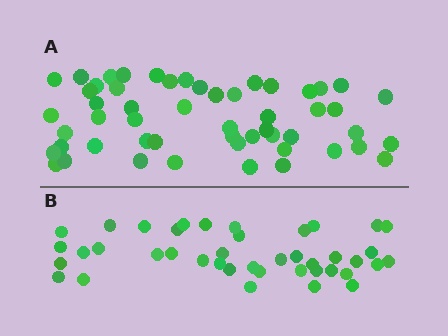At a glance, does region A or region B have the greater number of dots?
Region A (the top region) has more dots.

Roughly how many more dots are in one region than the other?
Region A has roughly 12 or so more dots than region B.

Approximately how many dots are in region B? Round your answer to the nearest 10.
About 40 dots. (The exact count is 41, which rounds to 40.)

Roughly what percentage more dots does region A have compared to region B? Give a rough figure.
About 30% more.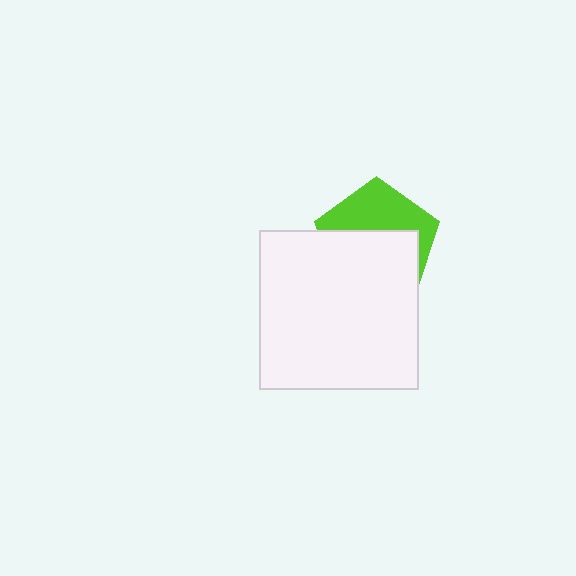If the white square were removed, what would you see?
You would see the complete lime pentagon.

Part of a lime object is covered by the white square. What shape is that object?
It is a pentagon.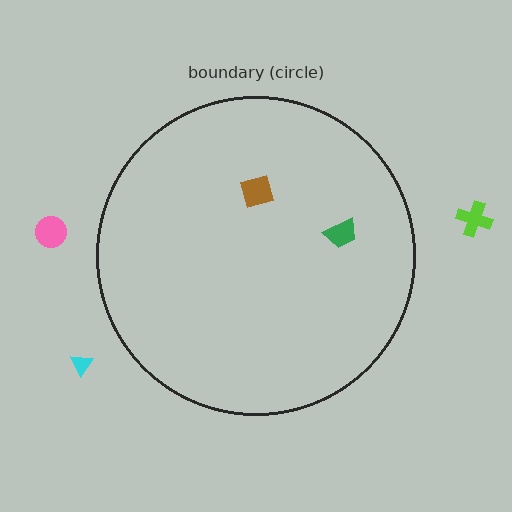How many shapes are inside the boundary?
2 inside, 3 outside.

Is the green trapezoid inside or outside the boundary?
Inside.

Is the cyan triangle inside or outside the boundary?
Outside.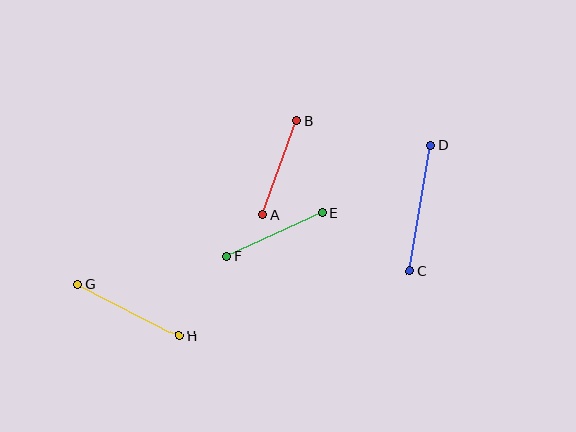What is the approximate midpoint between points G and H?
The midpoint is at approximately (129, 310) pixels.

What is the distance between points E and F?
The distance is approximately 105 pixels.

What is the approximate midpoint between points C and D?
The midpoint is at approximately (420, 208) pixels.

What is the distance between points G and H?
The distance is approximately 114 pixels.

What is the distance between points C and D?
The distance is approximately 127 pixels.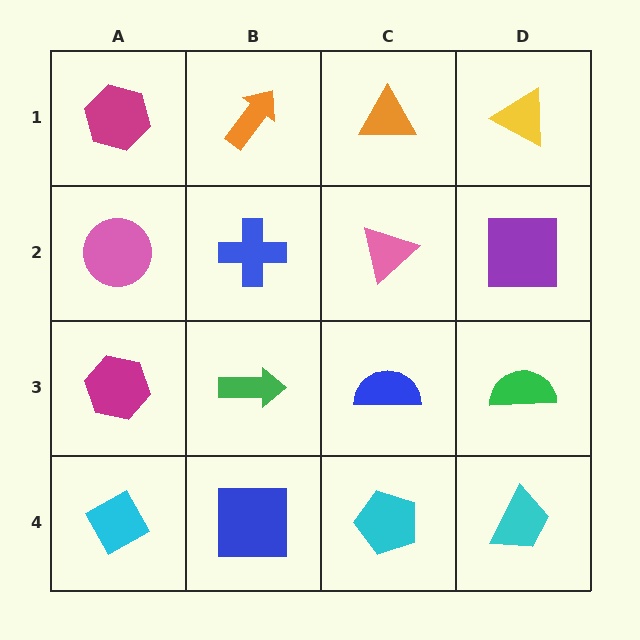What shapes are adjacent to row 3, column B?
A blue cross (row 2, column B), a blue square (row 4, column B), a magenta hexagon (row 3, column A), a blue semicircle (row 3, column C).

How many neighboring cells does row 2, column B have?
4.